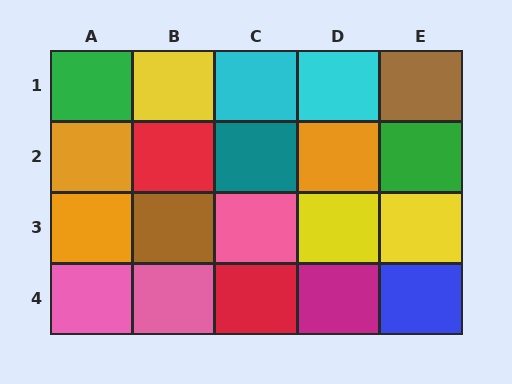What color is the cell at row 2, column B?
Red.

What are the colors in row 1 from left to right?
Green, yellow, cyan, cyan, brown.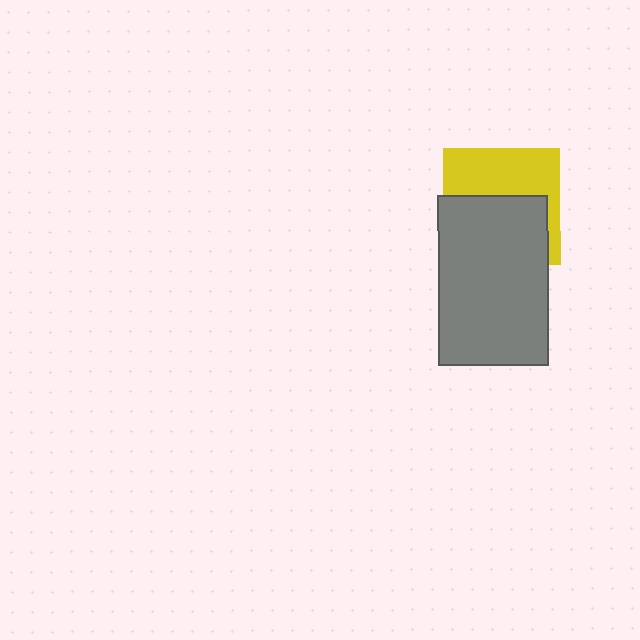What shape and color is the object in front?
The object in front is a gray rectangle.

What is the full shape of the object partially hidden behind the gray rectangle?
The partially hidden object is a yellow square.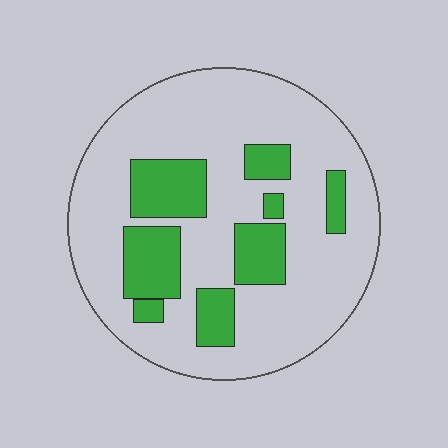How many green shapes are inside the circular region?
8.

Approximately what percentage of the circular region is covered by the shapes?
Approximately 25%.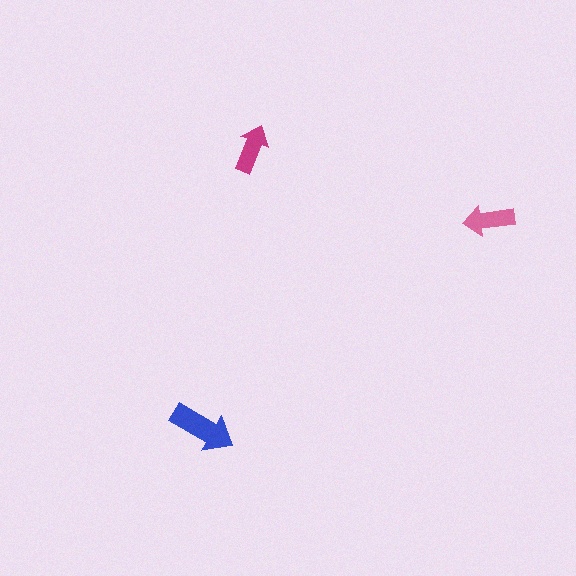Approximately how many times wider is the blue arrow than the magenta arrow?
About 1.5 times wider.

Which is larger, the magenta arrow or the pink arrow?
The pink one.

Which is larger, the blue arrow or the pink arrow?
The blue one.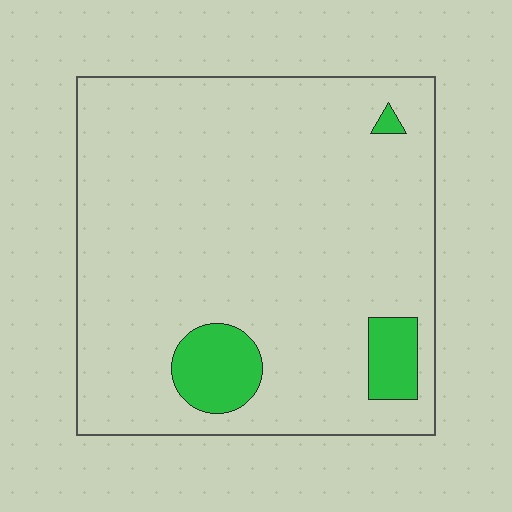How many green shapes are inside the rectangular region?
3.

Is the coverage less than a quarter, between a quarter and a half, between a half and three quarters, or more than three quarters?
Less than a quarter.